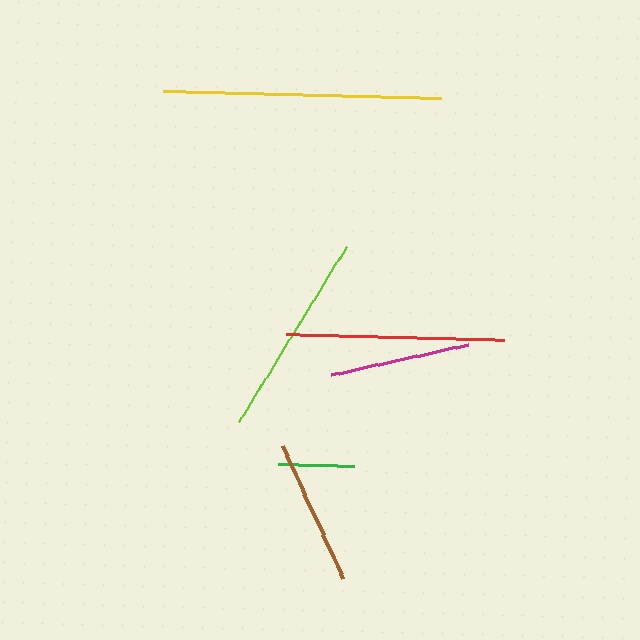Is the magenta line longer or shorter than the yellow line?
The yellow line is longer than the magenta line.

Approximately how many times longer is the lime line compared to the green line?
The lime line is approximately 2.7 times the length of the green line.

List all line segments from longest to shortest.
From longest to shortest: yellow, red, lime, brown, magenta, green.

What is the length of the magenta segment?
The magenta segment is approximately 142 pixels long.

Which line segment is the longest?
The yellow line is the longest at approximately 278 pixels.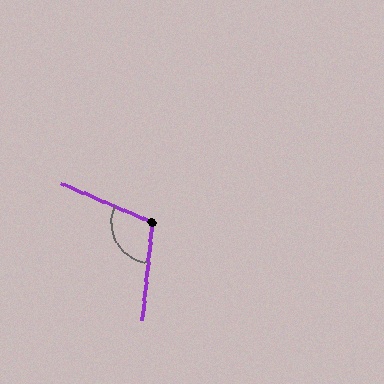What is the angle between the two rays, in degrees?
Approximately 107 degrees.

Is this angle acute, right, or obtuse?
It is obtuse.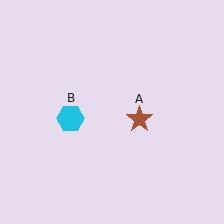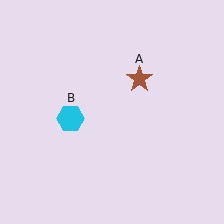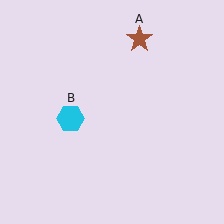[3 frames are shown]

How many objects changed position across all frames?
1 object changed position: brown star (object A).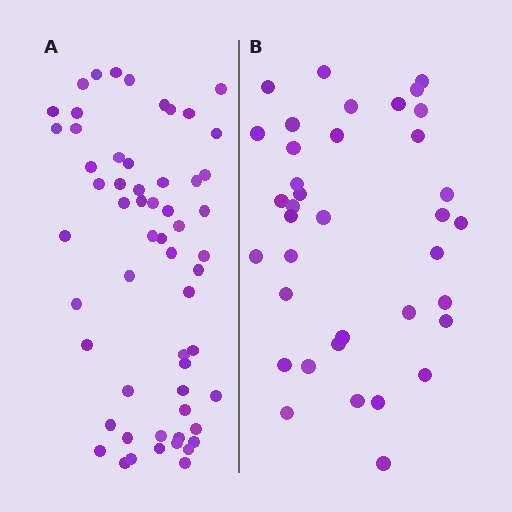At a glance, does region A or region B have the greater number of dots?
Region A (the left region) has more dots.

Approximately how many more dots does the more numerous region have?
Region A has approximately 20 more dots than region B.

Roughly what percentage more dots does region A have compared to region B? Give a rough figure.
About 55% more.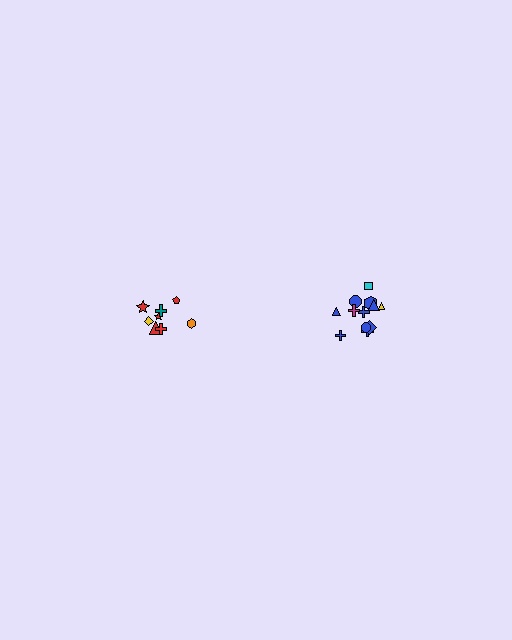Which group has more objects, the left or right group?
The right group.